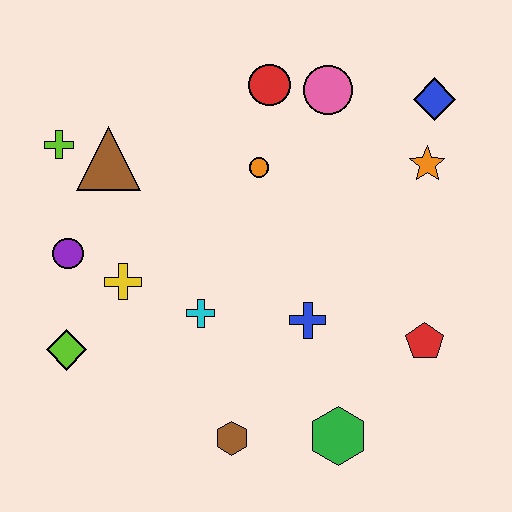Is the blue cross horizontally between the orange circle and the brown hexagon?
No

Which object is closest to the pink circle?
The red circle is closest to the pink circle.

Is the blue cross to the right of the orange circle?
Yes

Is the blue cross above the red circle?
No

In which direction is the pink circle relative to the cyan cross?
The pink circle is above the cyan cross.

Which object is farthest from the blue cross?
The lime cross is farthest from the blue cross.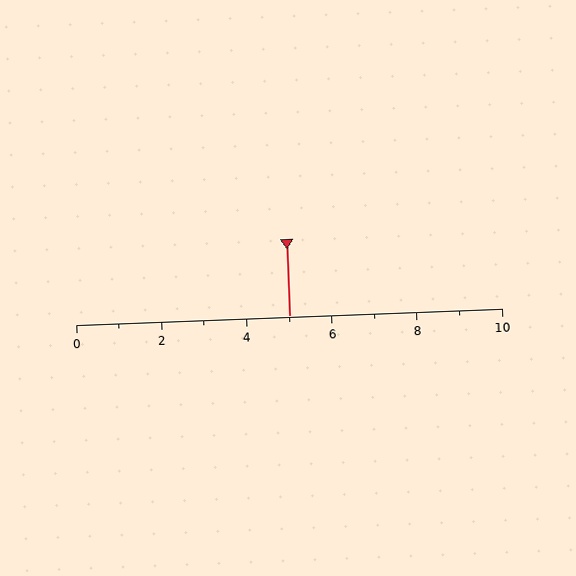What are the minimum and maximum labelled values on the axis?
The axis runs from 0 to 10.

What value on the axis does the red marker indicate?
The marker indicates approximately 5.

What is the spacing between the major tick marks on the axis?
The major ticks are spaced 2 apart.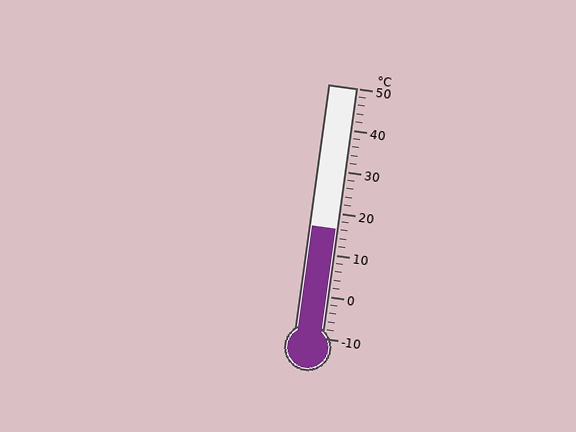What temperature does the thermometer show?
The thermometer shows approximately 16°C.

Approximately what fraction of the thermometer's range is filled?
The thermometer is filled to approximately 45% of its range.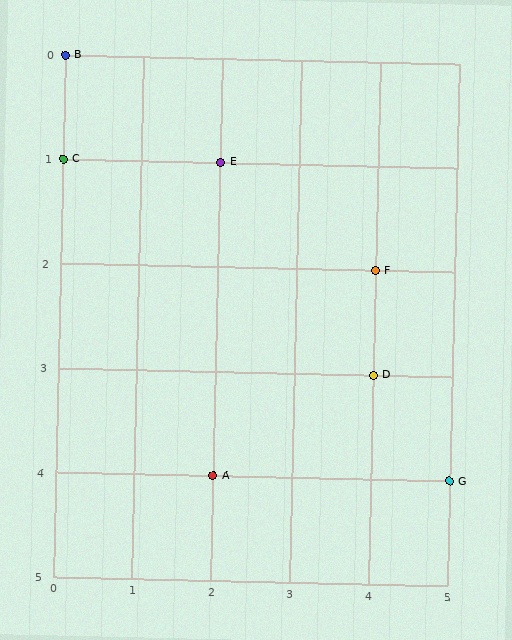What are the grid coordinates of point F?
Point F is at grid coordinates (4, 2).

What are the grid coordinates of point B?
Point B is at grid coordinates (0, 0).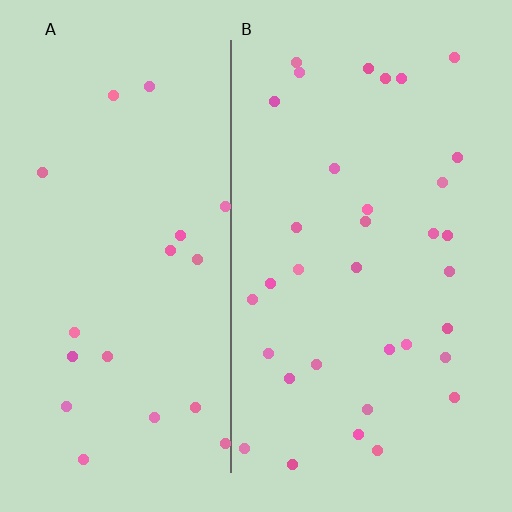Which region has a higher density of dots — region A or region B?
B (the right).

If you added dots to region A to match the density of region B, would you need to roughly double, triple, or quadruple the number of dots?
Approximately double.